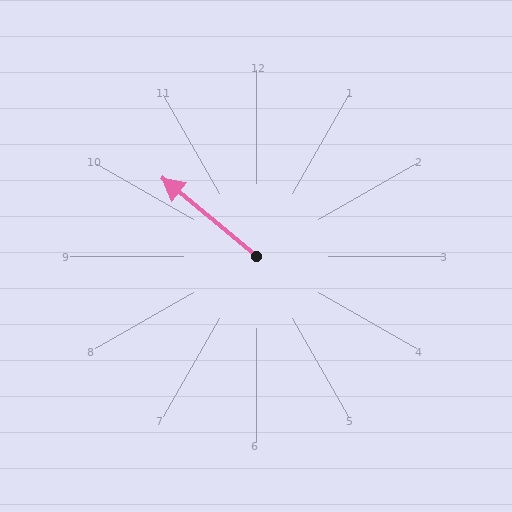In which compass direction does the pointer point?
Northwest.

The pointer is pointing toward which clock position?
Roughly 10 o'clock.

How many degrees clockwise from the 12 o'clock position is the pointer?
Approximately 310 degrees.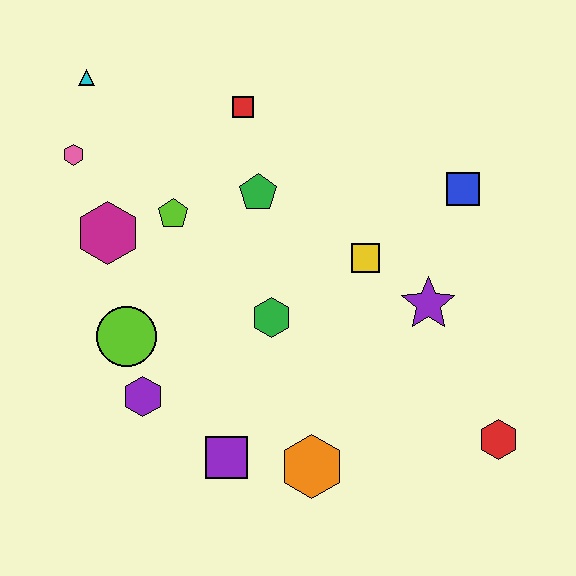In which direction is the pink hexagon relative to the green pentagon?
The pink hexagon is to the left of the green pentagon.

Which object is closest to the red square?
The green pentagon is closest to the red square.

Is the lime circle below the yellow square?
Yes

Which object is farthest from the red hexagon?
The cyan triangle is farthest from the red hexagon.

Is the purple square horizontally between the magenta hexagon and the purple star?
Yes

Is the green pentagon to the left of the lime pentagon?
No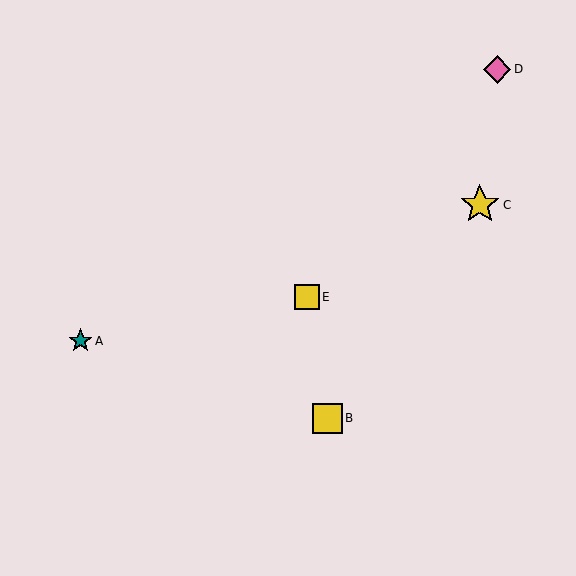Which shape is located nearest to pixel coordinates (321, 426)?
The yellow square (labeled B) at (327, 418) is nearest to that location.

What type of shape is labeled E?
Shape E is a yellow square.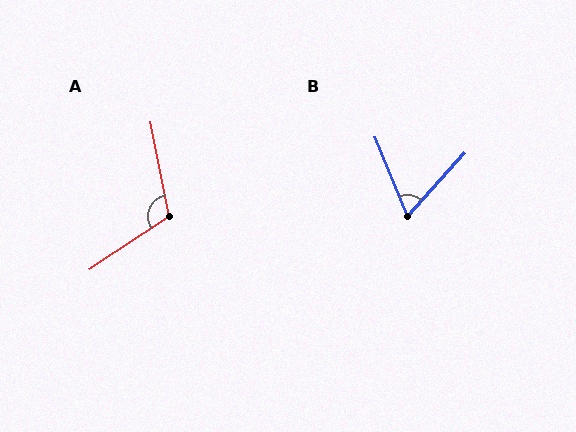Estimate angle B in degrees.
Approximately 65 degrees.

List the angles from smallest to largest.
B (65°), A (113°).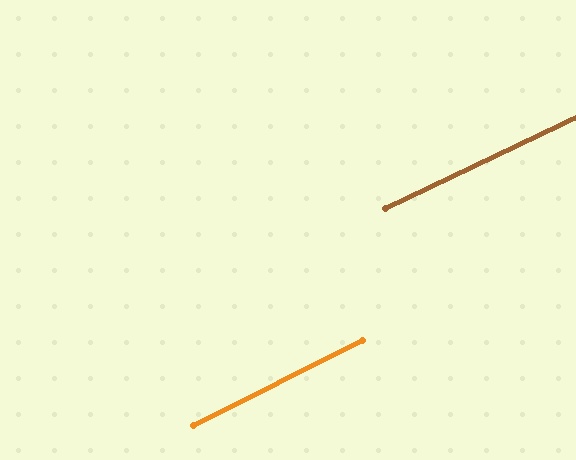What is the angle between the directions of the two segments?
Approximately 1 degree.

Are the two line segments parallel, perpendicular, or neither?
Parallel — their directions differ by only 1.2°.